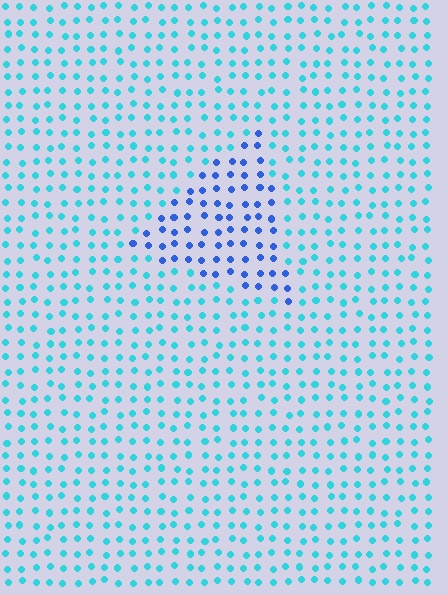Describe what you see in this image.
The image is filled with small cyan elements in a uniform arrangement. A triangle-shaped region is visible where the elements are tinted to a slightly different hue, forming a subtle color boundary.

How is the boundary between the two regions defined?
The boundary is defined purely by a slight shift in hue (about 40 degrees). Spacing, size, and orientation are identical on both sides.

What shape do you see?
I see a triangle.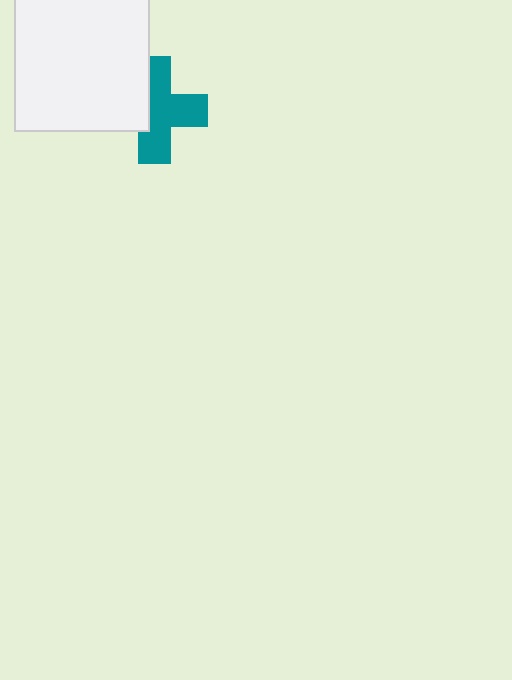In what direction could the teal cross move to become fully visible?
The teal cross could move right. That would shift it out from behind the white square entirely.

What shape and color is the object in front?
The object in front is a white square.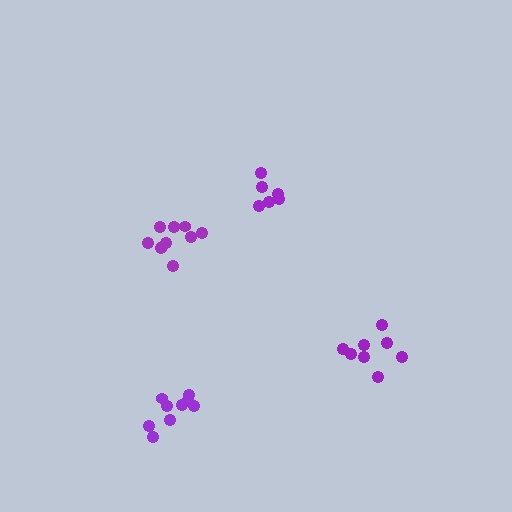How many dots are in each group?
Group 1: 6 dots, Group 2: 10 dots, Group 3: 8 dots, Group 4: 9 dots (33 total).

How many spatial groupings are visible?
There are 4 spatial groupings.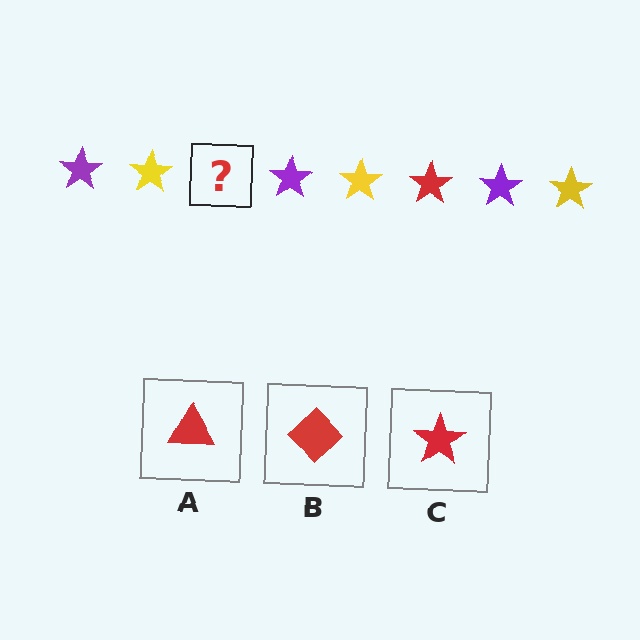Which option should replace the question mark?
Option C.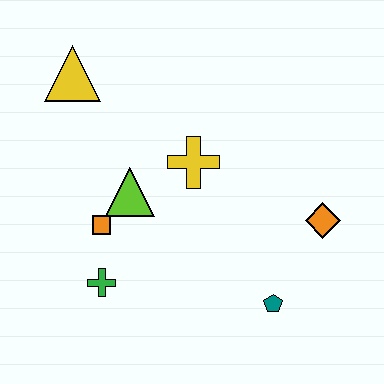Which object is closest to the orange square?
The lime triangle is closest to the orange square.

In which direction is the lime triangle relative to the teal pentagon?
The lime triangle is to the left of the teal pentagon.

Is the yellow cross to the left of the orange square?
No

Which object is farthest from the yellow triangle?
The teal pentagon is farthest from the yellow triangle.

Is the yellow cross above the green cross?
Yes